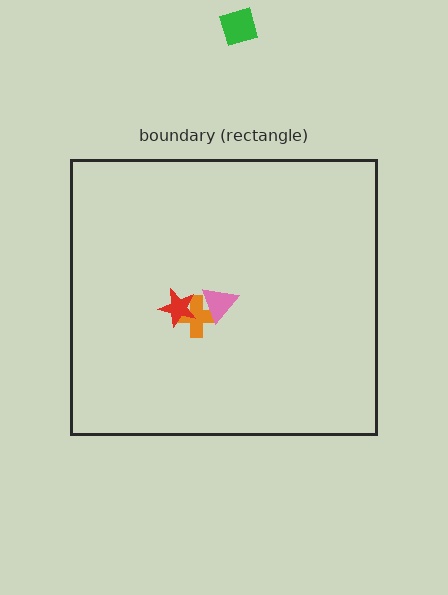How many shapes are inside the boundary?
3 inside, 1 outside.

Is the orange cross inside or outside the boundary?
Inside.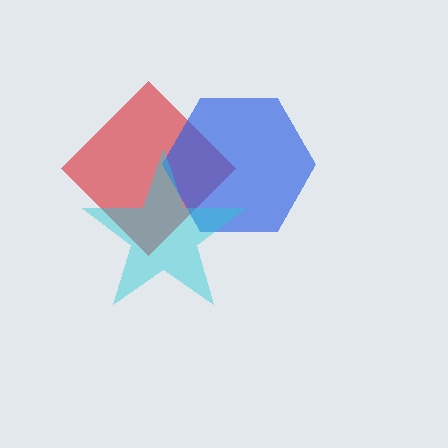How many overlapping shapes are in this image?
There are 3 overlapping shapes in the image.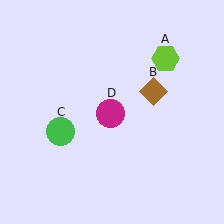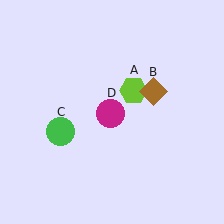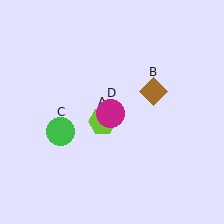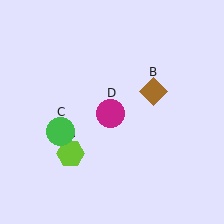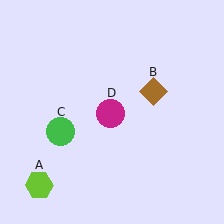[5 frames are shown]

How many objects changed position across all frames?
1 object changed position: lime hexagon (object A).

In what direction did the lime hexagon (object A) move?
The lime hexagon (object A) moved down and to the left.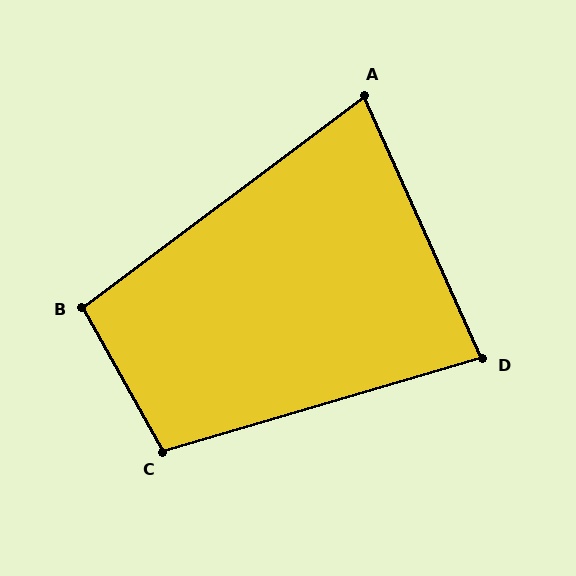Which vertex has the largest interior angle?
C, at approximately 103 degrees.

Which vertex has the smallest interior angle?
A, at approximately 77 degrees.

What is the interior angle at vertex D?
Approximately 82 degrees (acute).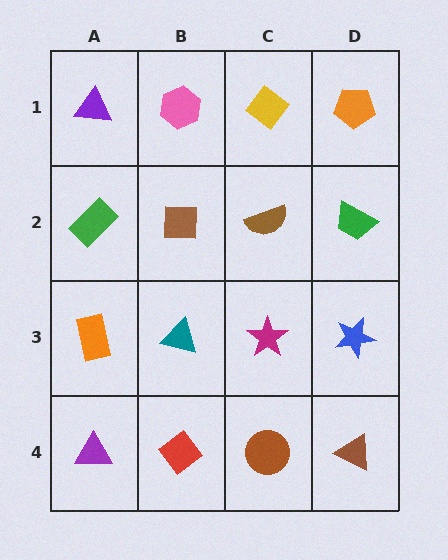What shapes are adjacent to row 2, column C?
A yellow diamond (row 1, column C), a magenta star (row 3, column C), a brown square (row 2, column B), a green trapezoid (row 2, column D).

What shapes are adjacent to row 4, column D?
A blue star (row 3, column D), a brown circle (row 4, column C).